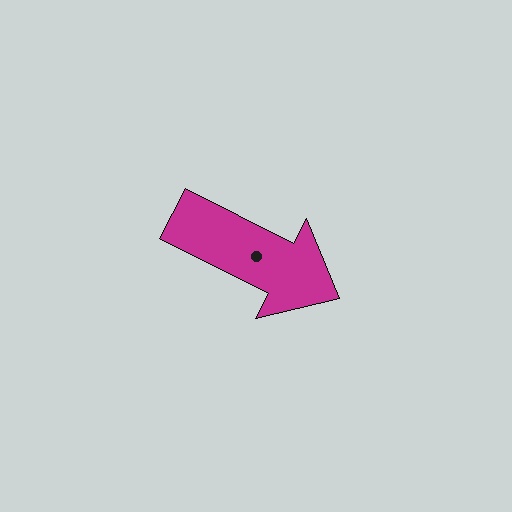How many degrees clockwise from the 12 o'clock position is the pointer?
Approximately 117 degrees.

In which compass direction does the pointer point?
Southeast.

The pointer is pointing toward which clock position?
Roughly 4 o'clock.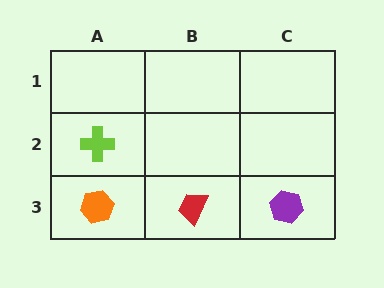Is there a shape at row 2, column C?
No, that cell is empty.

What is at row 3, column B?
A red trapezoid.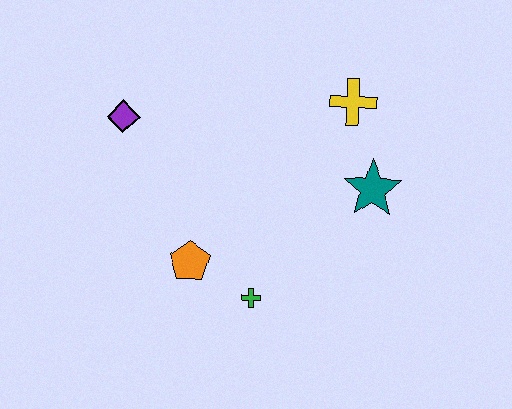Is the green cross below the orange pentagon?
Yes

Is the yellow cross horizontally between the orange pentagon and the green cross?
No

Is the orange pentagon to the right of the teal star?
No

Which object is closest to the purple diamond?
The orange pentagon is closest to the purple diamond.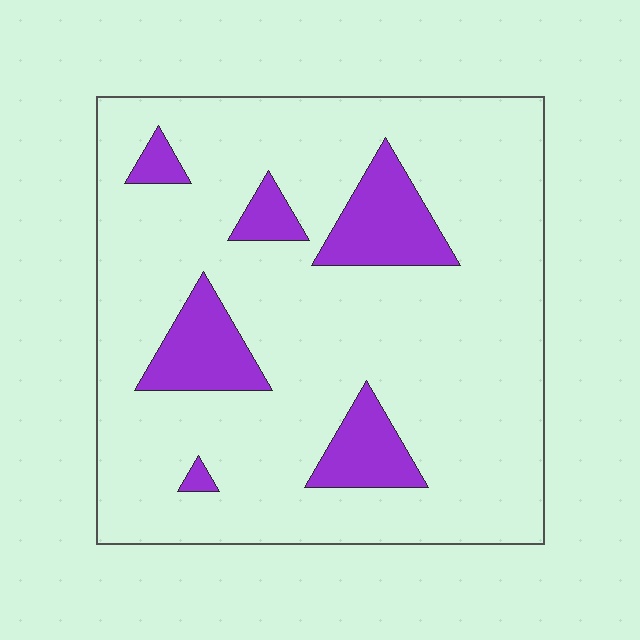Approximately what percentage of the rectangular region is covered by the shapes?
Approximately 15%.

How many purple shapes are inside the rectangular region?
6.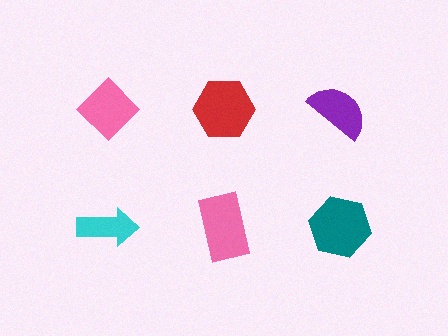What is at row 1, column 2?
A red hexagon.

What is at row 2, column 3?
A teal hexagon.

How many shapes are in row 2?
3 shapes.